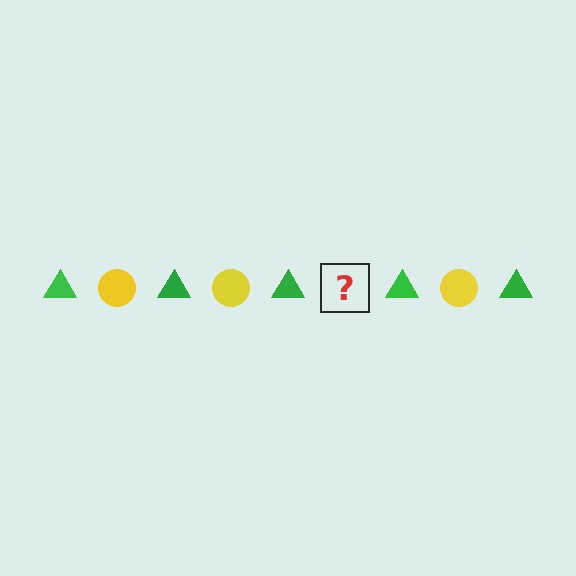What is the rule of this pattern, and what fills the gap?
The rule is that the pattern alternates between green triangle and yellow circle. The gap should be filled with a yellow circle.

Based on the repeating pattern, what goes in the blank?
The blank should be a yellow circle.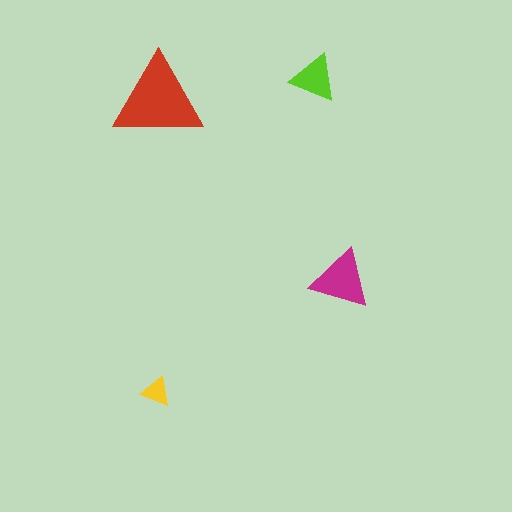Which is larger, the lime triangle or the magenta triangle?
The magenta one.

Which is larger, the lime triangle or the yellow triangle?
The lime one.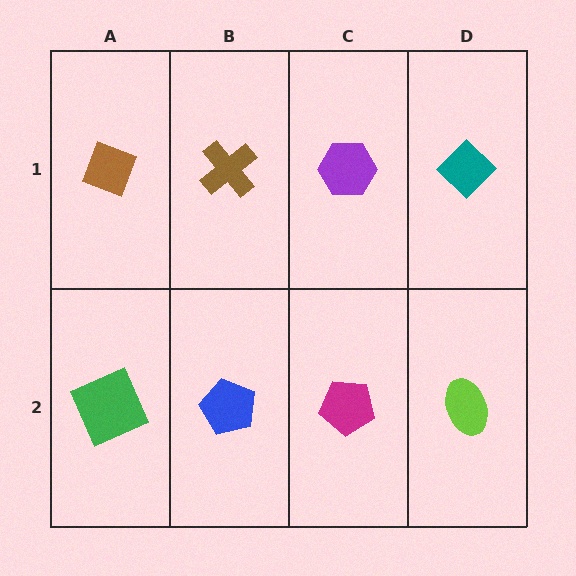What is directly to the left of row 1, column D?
A purple hexagon.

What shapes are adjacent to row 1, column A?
A green square (row 2, column A), a brown cross (row 1, column B).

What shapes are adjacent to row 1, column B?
A blue pentagon (row 2, column B), a brown diamond (row 1, column A), a purple hexagon (row 1, column C).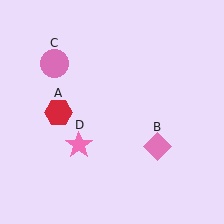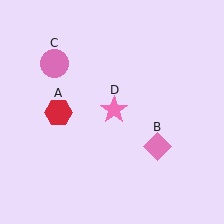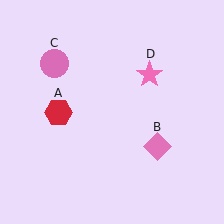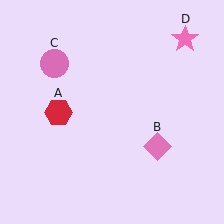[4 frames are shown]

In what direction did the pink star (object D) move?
The pink star (object D) moved up and to the right.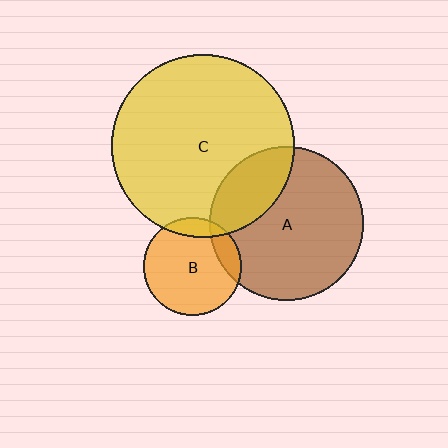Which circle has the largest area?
Circle C (yellow).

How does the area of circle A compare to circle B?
Approximately 2.5 times.